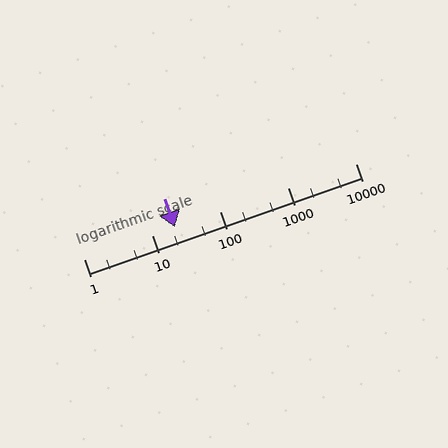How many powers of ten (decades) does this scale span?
The scale spans 4 decades, from 1 to 10000.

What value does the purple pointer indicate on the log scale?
The pointer indicates approximately 22.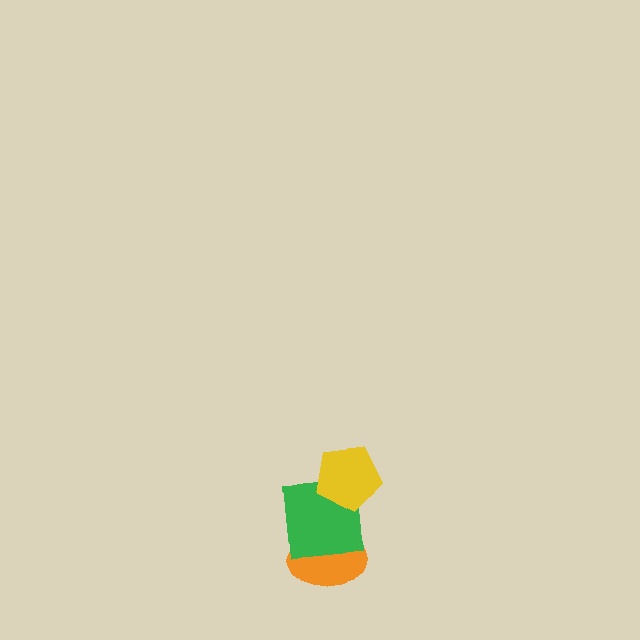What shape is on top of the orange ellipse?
The green square is on top of the orange ellipse.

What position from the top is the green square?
The green square is 2nd from the top.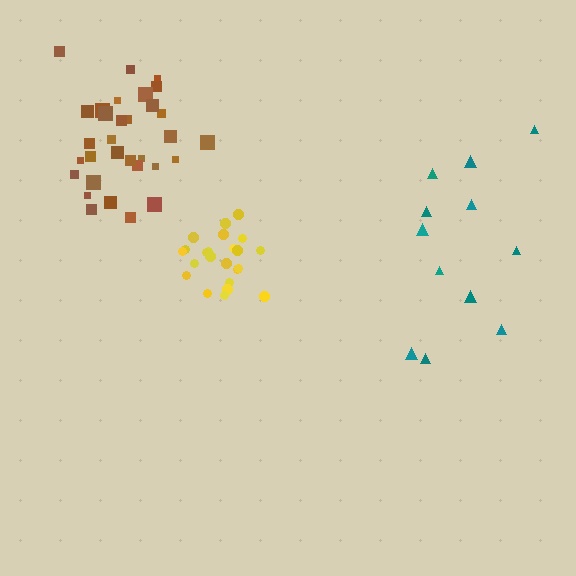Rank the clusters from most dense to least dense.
yellow, brown, teal.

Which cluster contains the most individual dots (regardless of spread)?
Brown (33).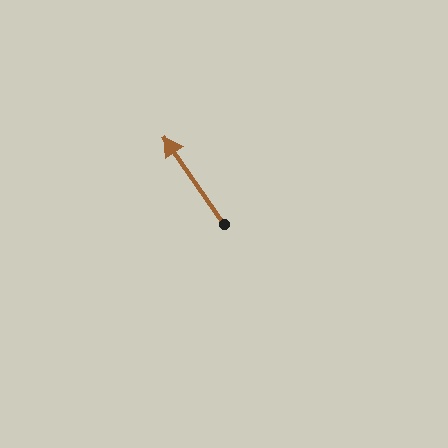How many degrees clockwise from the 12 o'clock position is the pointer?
Approximately 325 degrees.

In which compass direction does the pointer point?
Northwest.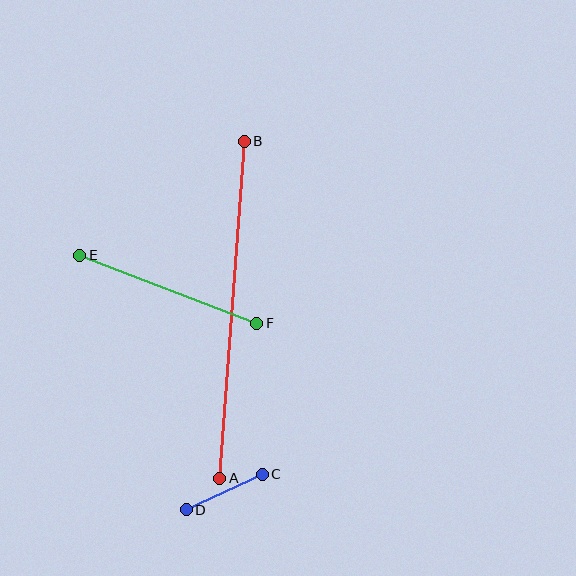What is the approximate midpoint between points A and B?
The midpoint is at approximately (232, 310) pixels.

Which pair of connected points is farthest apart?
Points A and B are farthest apart.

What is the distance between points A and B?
The distance is approximately 338 pixels.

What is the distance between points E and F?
The distance is approximately 189 pixels.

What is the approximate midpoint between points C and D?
The midpoint is at approximately (224, 492) pixels.